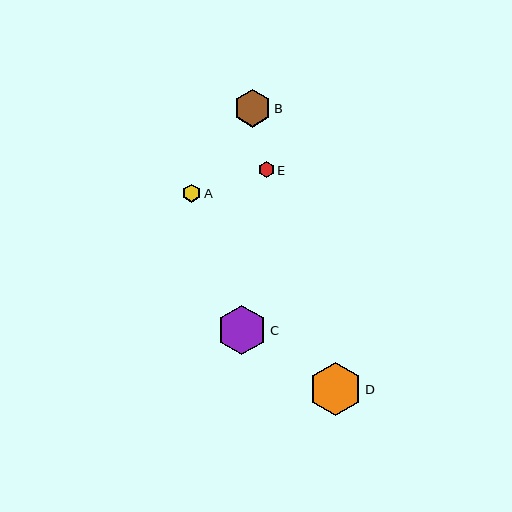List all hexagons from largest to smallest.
From largest to smallest: D, C, B, A, E.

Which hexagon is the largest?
Hexagon D is the largest with a size of approximately 54 pixels.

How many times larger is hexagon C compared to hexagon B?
Hexagon C is approximately 1.3 times the size of hexagon B.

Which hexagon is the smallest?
Hexagon E is the smallest with a size of approximately 16 pixels.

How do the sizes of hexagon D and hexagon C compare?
Hexagon D and hexagon C are approximately the same size.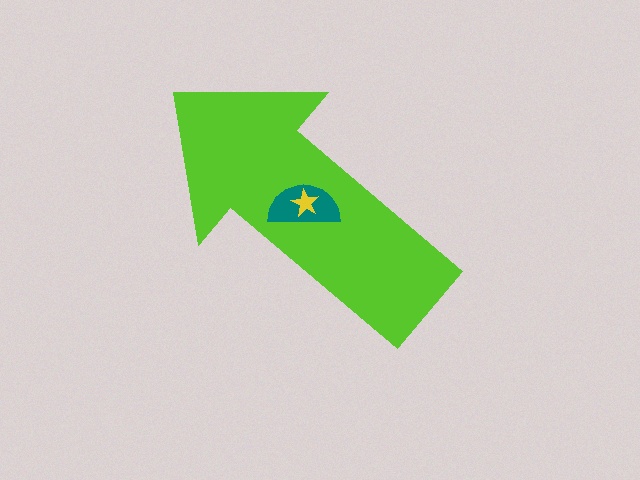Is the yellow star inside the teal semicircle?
Yes.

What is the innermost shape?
The yellow star.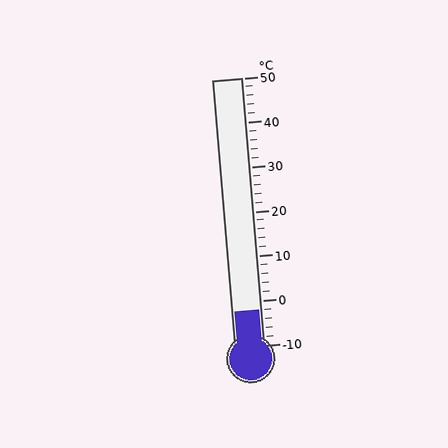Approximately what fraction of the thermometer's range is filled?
The thermometer is filled to approximately 15% of its range.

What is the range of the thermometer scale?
The thermometer scale ranges from -10°C to 50°C.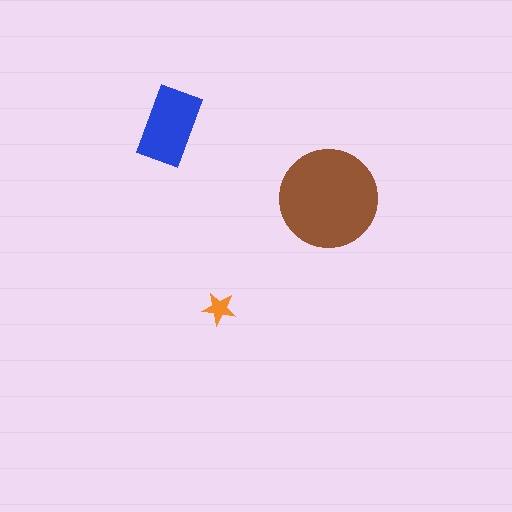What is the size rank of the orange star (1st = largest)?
3rd.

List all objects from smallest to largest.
The orange star, the blue rectangle, the brown circle.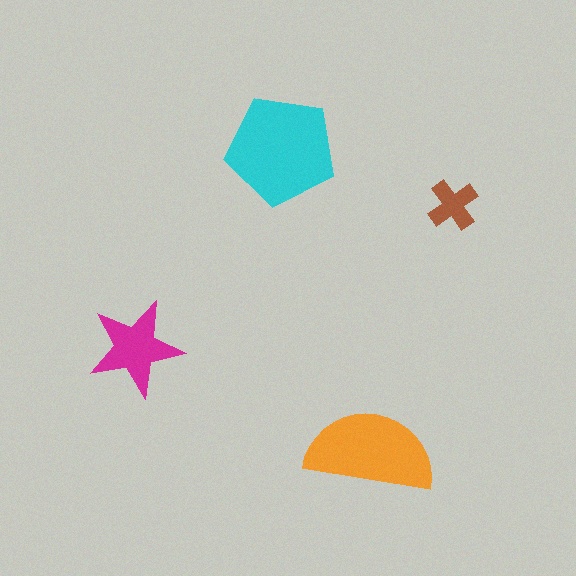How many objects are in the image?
There are 4 objects in the image.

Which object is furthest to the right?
The brown cross is rightmost.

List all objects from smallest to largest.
The brown cross, the magenta star, the orange semicircle, the cyan pentagon.